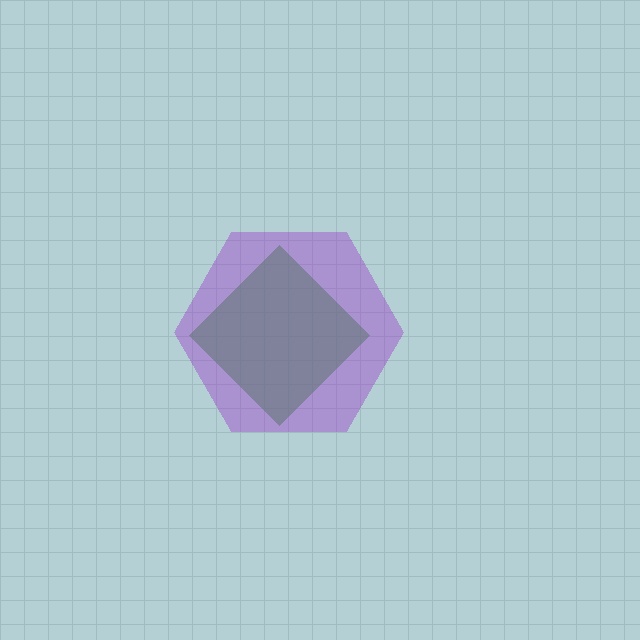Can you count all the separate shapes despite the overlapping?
Yes, there are 2 separate shapes.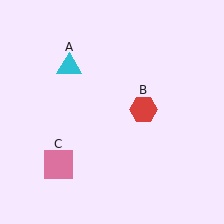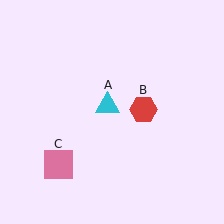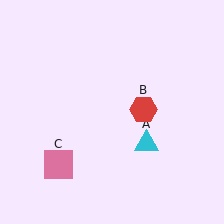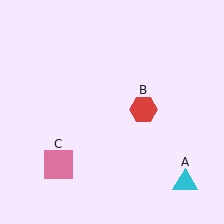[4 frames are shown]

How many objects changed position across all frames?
1 object changed position: cyan triangle (object A).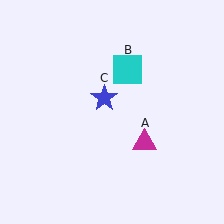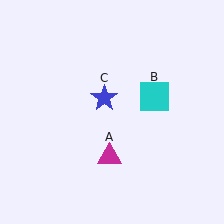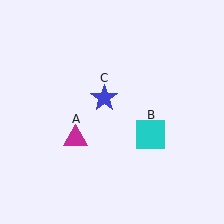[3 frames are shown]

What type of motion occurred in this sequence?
The magenta triangle (object A), cyan square (object B) rotated clockwise around the center of the scene.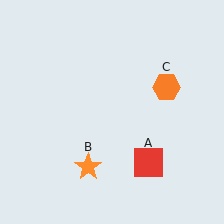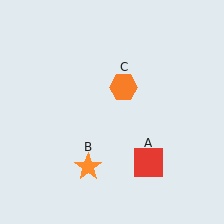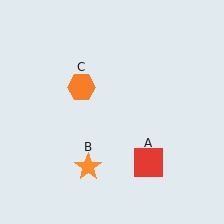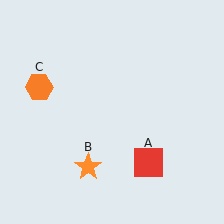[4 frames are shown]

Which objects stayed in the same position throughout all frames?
Red square (object A) and orange star (object B) remained stationary.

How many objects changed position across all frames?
1 object changed position: orange hexagon (object C).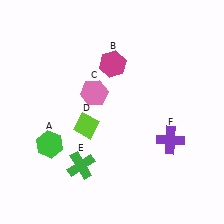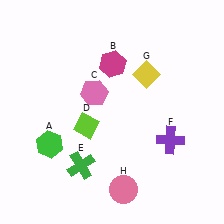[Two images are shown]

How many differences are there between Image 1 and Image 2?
There are 2 differences between the two images.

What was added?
A yellow diamond (G), a pink circle (H) were added in Image 2.